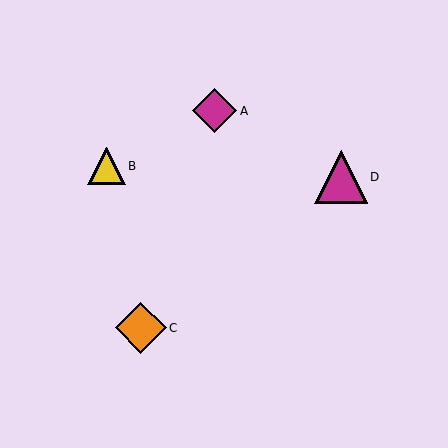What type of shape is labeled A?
Shape A is a magenta diamond.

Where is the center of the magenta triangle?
The center of the magenta triangle is at (341, 177).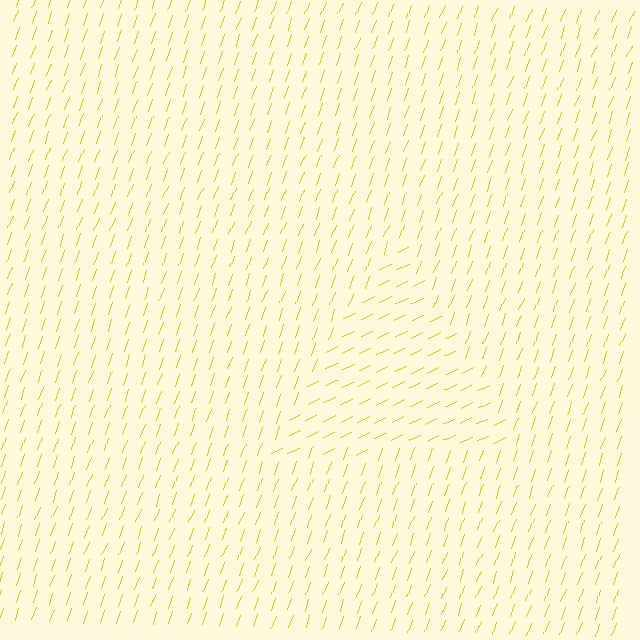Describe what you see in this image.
The image is filled with small yellow line segments. A triangle region in the image has lines oriented differently from the surrounding lines, creating a visible texture boundary.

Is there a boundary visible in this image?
Yes, there is a texture boundary formed by a change in line orientation.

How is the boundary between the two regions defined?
The boundary is defined purely by a change in line orientation (approximately 45 degrees difference). All lines are the same color and thickness.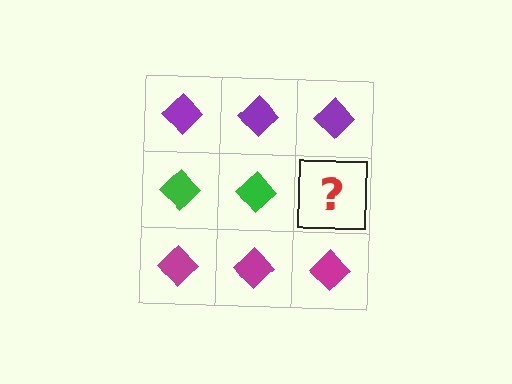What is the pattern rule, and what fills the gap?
The rule is that each row has a consistent color. The gap should be filled with a green diamond.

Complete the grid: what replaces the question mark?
The question mark should be replaced with a green diamond.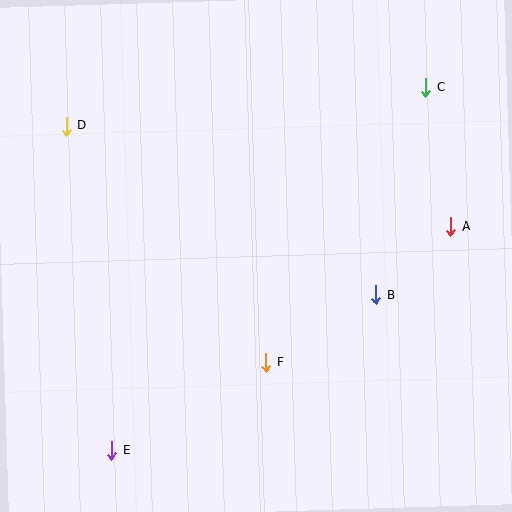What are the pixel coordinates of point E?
Point E is at (112, 451).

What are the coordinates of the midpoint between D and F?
The midpoint between D and F is at (166, 244).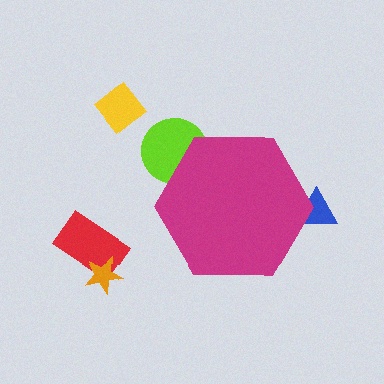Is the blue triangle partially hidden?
Yes, the blue triangle is partially hidden behind the magenta hexagon.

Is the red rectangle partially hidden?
No, the red rectangle is fully visible.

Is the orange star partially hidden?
No, the orange star is fully visible.